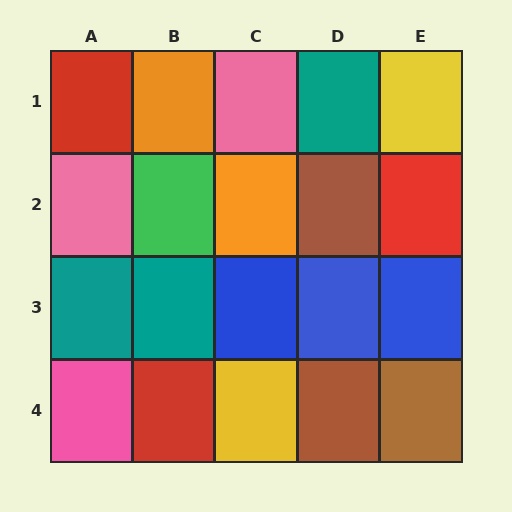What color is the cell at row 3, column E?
Blue.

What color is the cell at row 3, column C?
Blue.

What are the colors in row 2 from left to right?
Pink, green, orange, brown, red.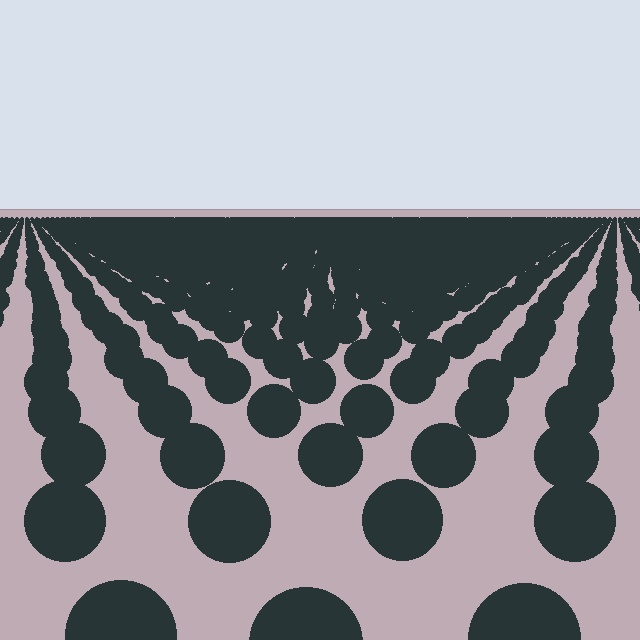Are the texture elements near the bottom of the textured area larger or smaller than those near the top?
Larger. Near the bottom, elements are closer to the viewer and appear at a bigger on-screen size.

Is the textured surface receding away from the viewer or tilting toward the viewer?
The surface is receding away from the viewer. Texture elements get smaller and denser toward the top.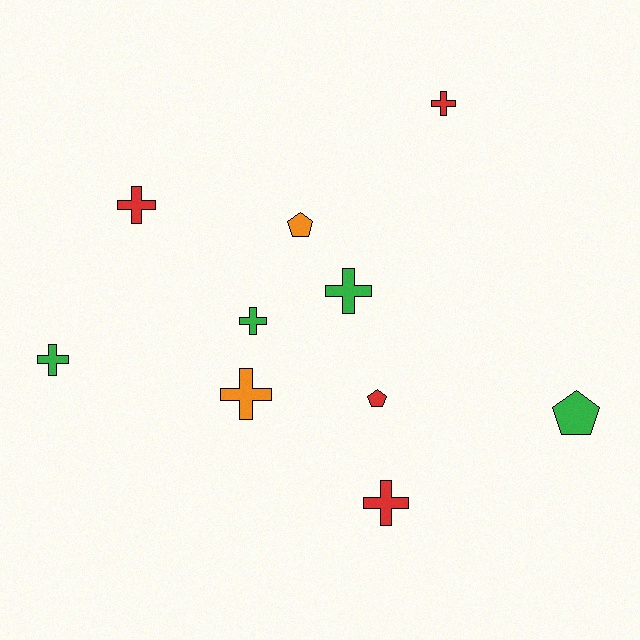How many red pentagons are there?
There is 1 red pentagon.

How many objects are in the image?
There are 10 objects.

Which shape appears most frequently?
Cross, with 7 objects.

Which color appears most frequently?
Red, with 4 objects.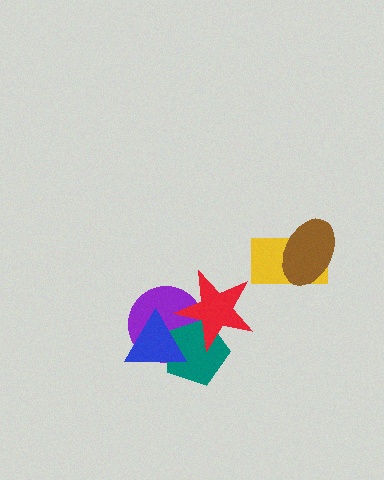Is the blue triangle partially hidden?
Yes, it is partially covered by another shape.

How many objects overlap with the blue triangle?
3 objects overlap with the blue triangle.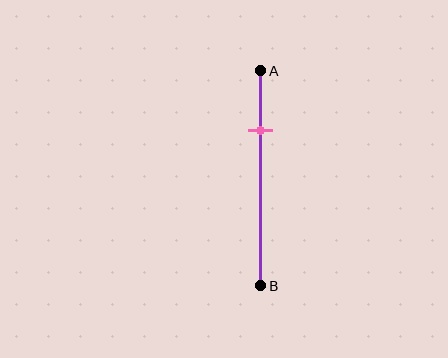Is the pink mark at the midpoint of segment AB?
No, the mark is at about 30% from A, not at the 50% midpoint.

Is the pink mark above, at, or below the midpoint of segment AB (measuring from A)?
The pink mark is above the midpoint of segment AB.